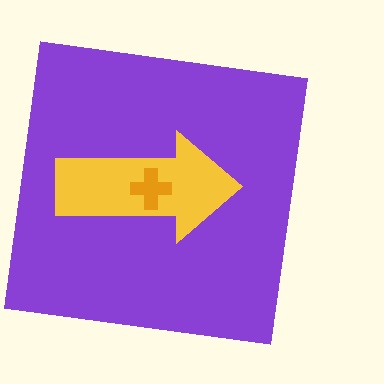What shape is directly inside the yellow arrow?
The orange cross.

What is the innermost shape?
The orange cross.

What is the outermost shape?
The purple square.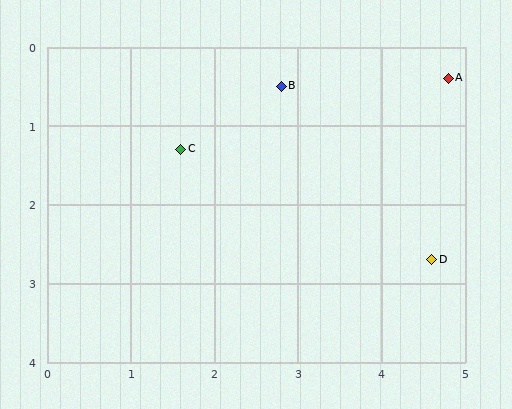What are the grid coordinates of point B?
Point B is at approximately (2.8, 0.5).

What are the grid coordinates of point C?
Point C is at approximately (1.6, 1.3).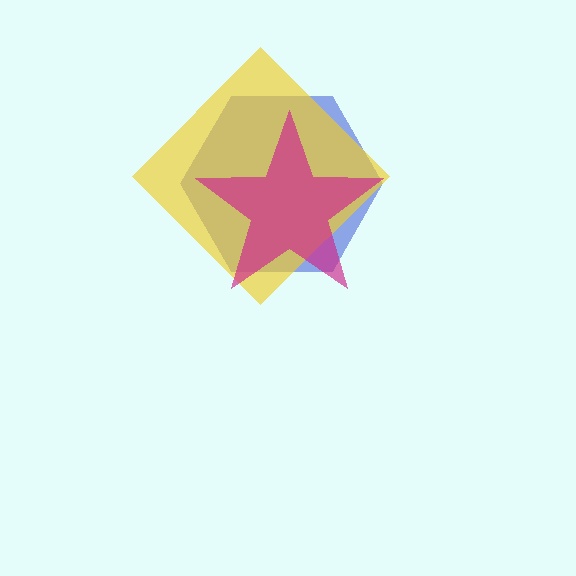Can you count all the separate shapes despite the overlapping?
Yes, there are 3 separate shapes.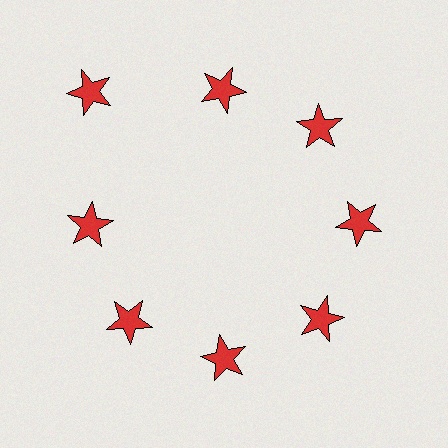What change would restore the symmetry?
The symmetry would be restored by moving it inward, back onto the ring so that all 8 stars sit at equal angles and equal distance from the center.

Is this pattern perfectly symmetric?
No. The 8 red stars are arranged in a ring, but one element near the 10 o'clock position is pushed outward from the center, breaking the 8-fold rotational symmetry.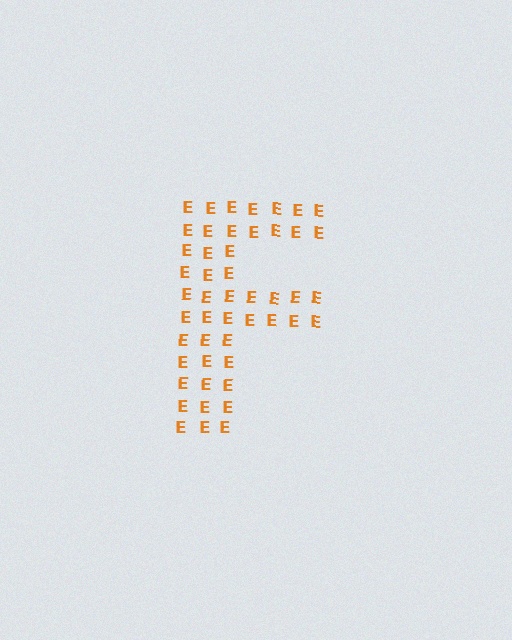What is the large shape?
The large shape is the letter F.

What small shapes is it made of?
It is made of small letter E's.